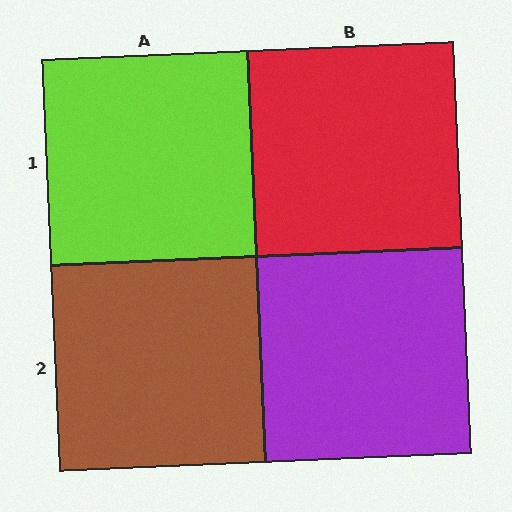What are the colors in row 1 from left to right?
Lime, red.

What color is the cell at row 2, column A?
Brown.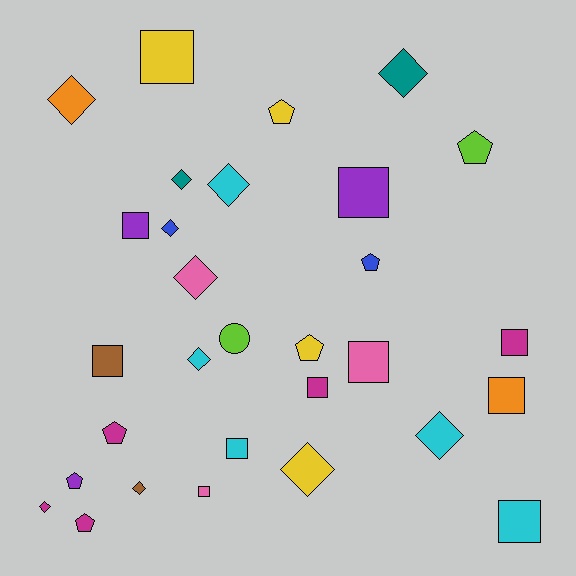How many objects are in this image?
There are 30 objects.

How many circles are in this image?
There is 1 circle.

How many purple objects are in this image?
There are 3 purple objects.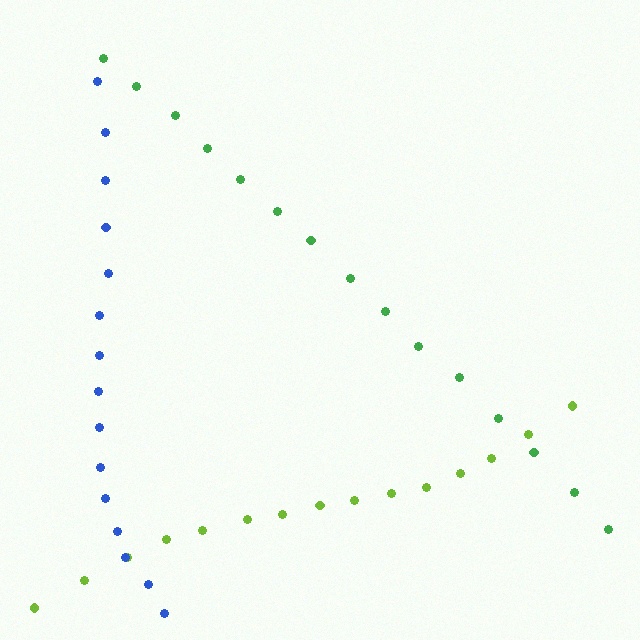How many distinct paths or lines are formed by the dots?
There are 3 distinct paths.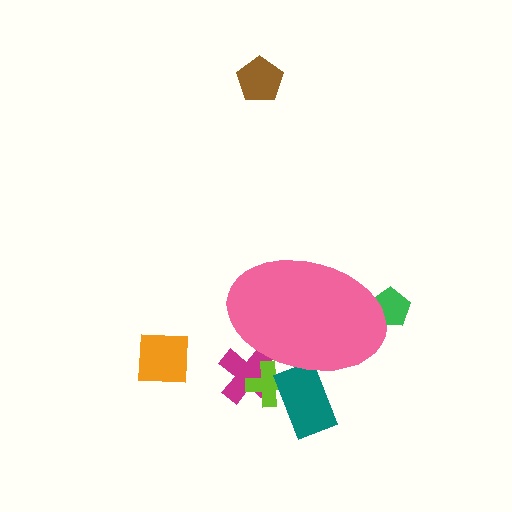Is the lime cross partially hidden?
Yes, the lime cross is partially hidden behind the pink ellipse.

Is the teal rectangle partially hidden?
Yes, the teal rectangle is partially hidden behind the pink ellipse.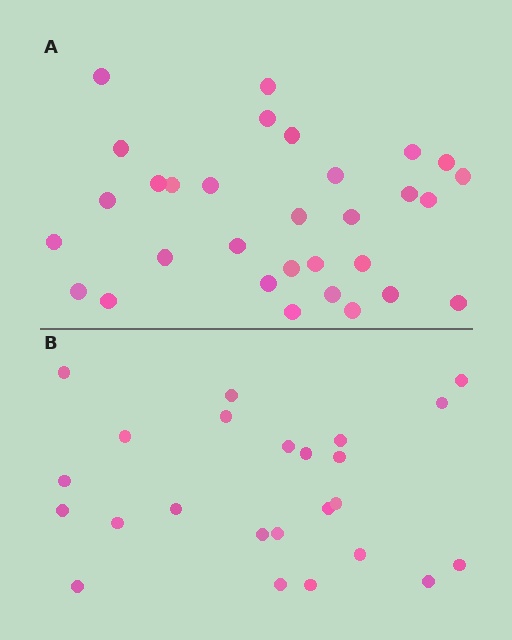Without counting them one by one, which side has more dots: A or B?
Region A (the top region) has more dots.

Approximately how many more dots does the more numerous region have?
Region A has roughly 8 or so more dots than region B.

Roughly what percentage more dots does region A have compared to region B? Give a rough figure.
About 30% more.